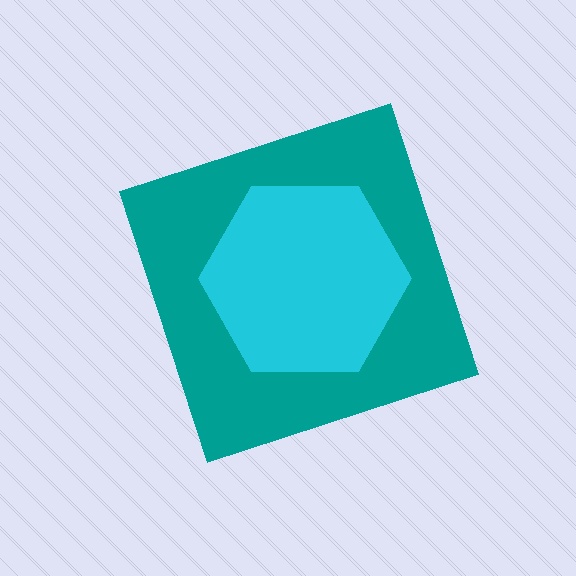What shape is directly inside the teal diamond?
The cyan hexagon.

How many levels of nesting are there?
2.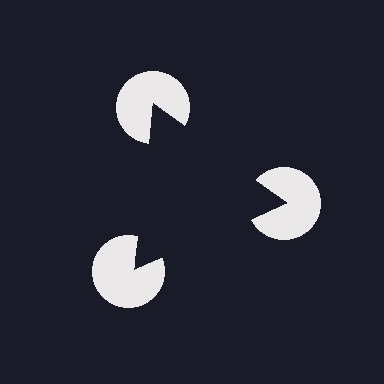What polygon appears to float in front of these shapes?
An illusory triangle — its edges are inferred from the aligned wedge cuts in the pac-man discs, not physically drawn.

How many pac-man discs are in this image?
There are 3 — one at each vertex of the illusory triangle.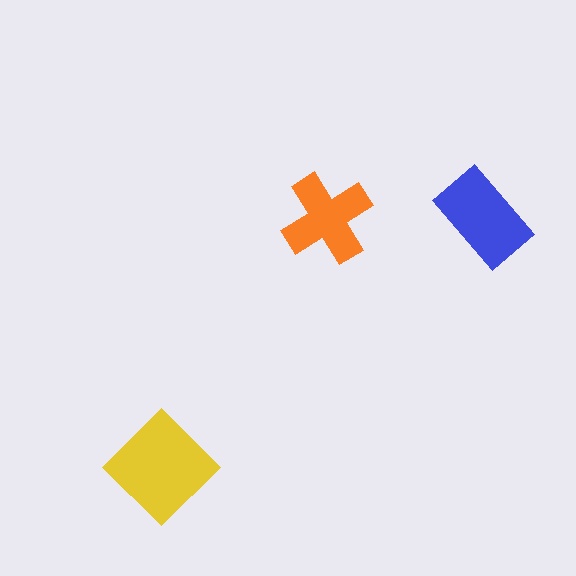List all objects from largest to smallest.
The yellow diamond, the blue rectangle, the orange cross.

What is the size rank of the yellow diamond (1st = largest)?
1st.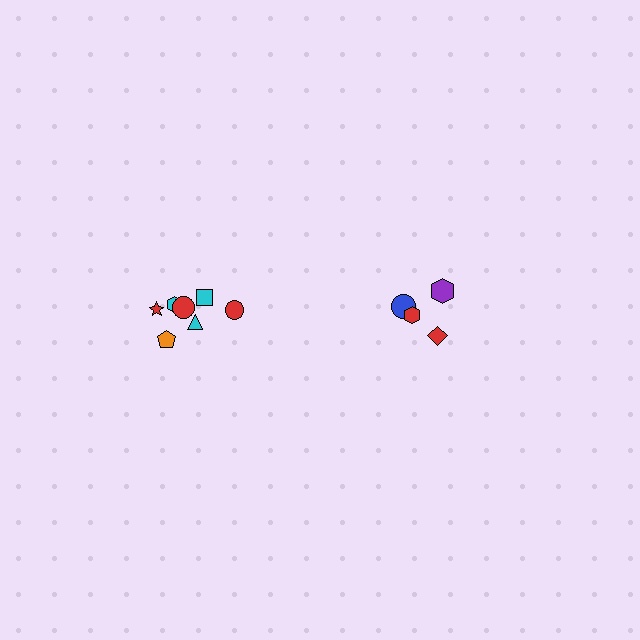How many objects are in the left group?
There are 8 objects.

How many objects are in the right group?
There are 4 objects.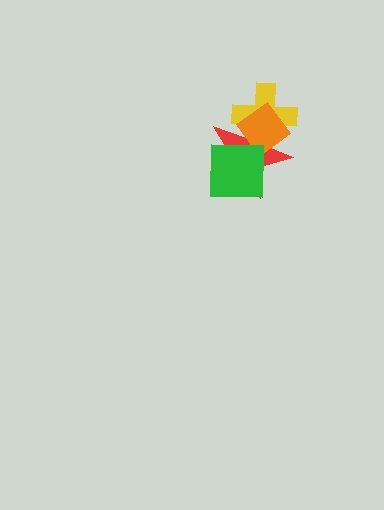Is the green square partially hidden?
No, no other shape covers it.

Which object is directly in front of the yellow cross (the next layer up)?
The red star is directly in front of the yellow cross.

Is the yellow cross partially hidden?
Yes, it is partially covered by another shape.